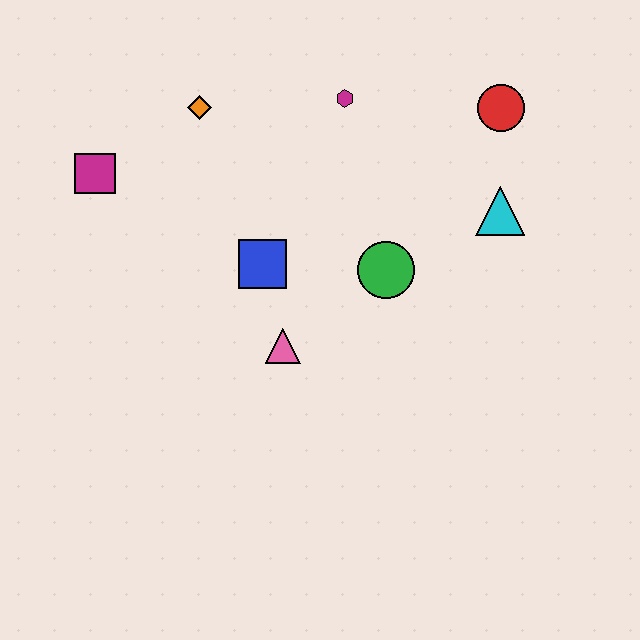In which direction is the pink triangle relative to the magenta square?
The pink triangle is to the right of the magenta square.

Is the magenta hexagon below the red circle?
No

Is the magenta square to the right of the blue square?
No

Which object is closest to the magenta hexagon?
The orange diamond is closest to the magenta hexagon.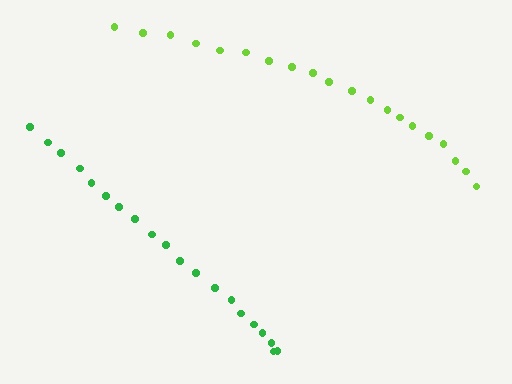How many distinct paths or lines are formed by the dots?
There are 2 distinct paths.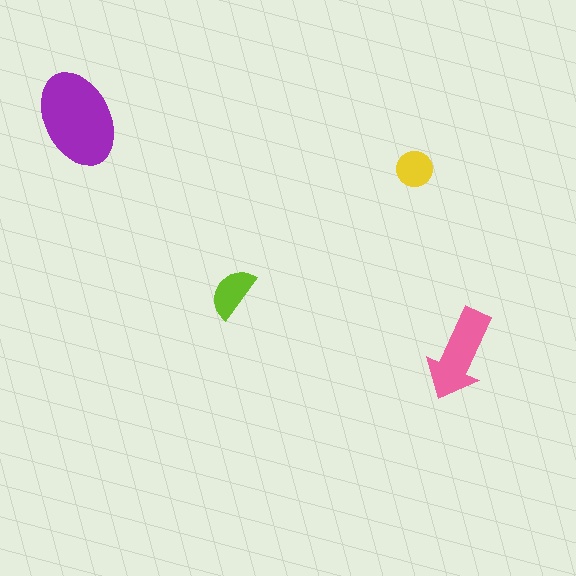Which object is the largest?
The purple ellipse.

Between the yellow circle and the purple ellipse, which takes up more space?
The purple ellipse.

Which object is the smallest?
The yellow circle.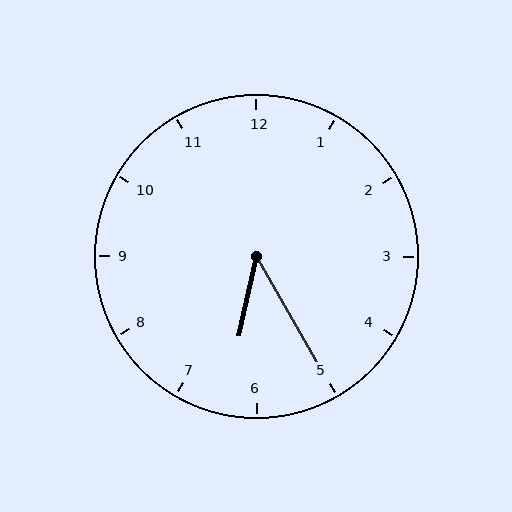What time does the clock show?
6:25.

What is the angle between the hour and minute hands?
Approximately 42 degrees.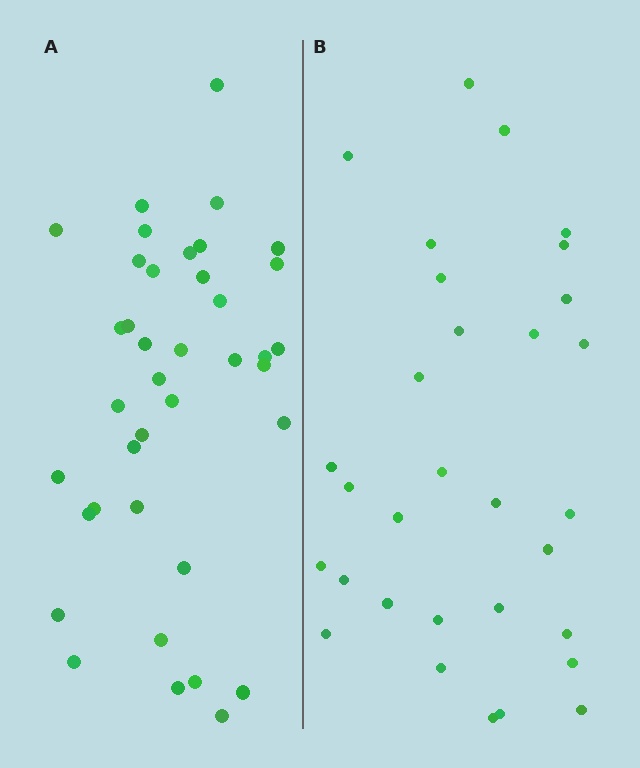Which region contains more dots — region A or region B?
Region A (the left region) has more dots.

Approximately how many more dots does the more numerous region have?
Region A has roughly 8 or so more dots than region B.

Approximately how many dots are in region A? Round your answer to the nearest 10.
About 40 dots. (The exact count is 39, which rounds to 40.)